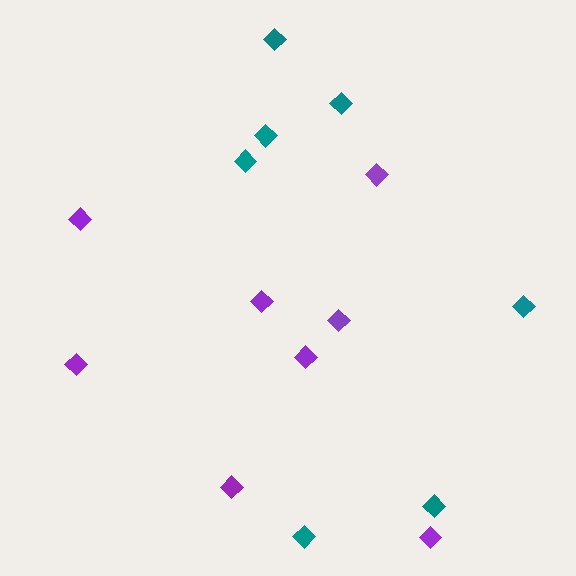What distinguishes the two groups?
There are 2 groups: one group of teal diamonds (7) and one group of purple diamonds (8).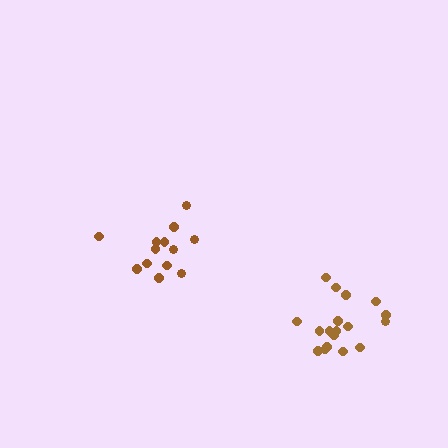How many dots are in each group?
Group 1: 13 dots, Group 2: 18 dots (31 total).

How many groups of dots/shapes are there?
There are 2 groups.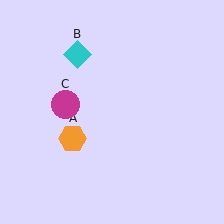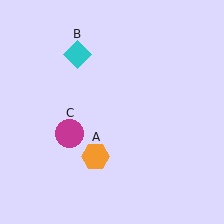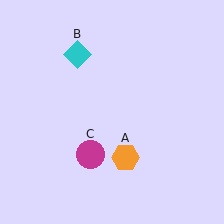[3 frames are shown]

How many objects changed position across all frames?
2 objects changed position: orange hexagon (object A), magenta circle (object C).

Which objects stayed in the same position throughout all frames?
Cyan diamond (object B) remained stationary.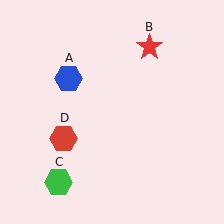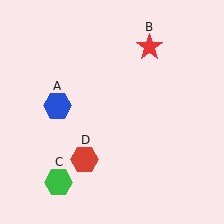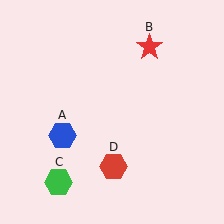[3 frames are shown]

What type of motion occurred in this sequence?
The blue hexagon (object A), red hexagon (object D) rotated counterclockwise around the center of the scene.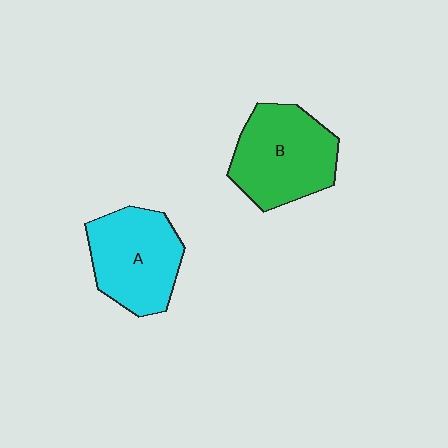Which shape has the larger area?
Shape B (green).